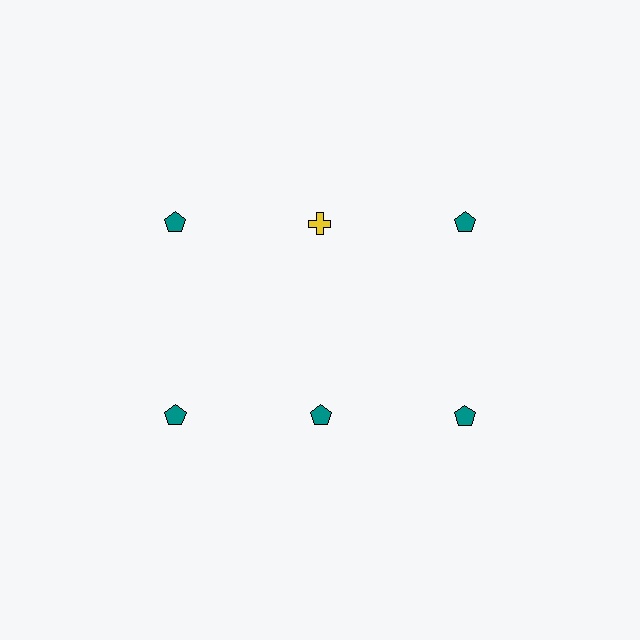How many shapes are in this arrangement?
There are 6 shapes arranged in a grid pattern.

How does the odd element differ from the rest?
It differs in both color (yellow instead of teal) and shape (cross instead of pentagon).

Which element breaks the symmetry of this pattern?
The yellow cross in the top row, second from left column breaks the symmetry. All other shapes are teal pentagons.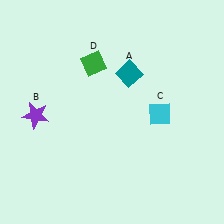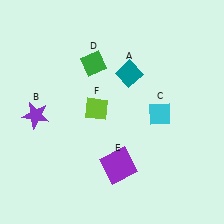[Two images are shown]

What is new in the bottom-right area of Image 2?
A purple square (E) was added in the bottom-right area of Image 2.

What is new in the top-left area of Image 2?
A lime diamond (F) was added in the top-left area of Image 2.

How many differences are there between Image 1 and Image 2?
There are 2 differences between the two images.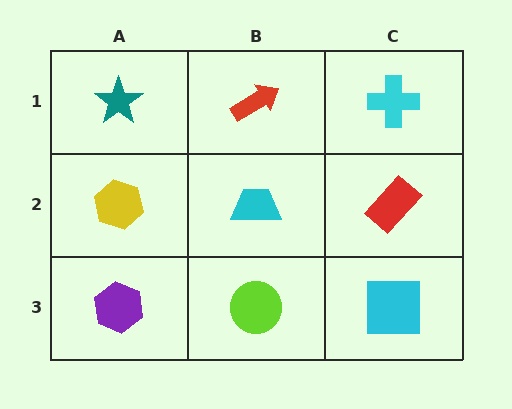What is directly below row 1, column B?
A cyan trapezoid.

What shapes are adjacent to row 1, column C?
A red rectangle (row 2, column C), a red arrow (row 1, column B).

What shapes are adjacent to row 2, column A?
A teal star (row 1, column A), a purple hexagon (row 3, column A), a cyan trapezoid (row 2, column B).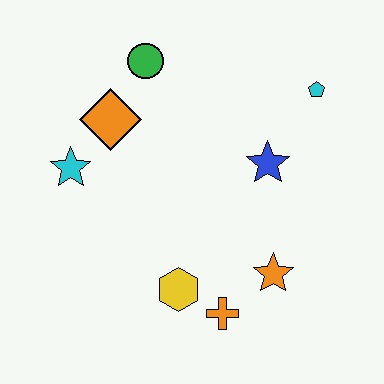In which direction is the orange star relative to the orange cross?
The orange star is to the right of the orange cross.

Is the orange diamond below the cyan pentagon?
Yes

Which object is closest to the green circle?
The orange diamond is closest to the green circle.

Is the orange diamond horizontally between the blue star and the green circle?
No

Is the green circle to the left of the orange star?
Yes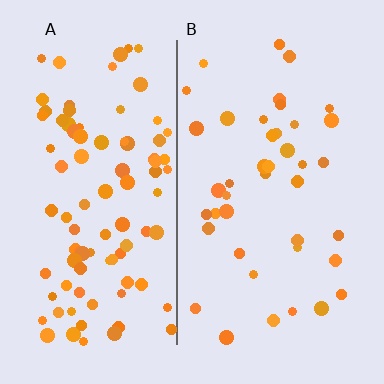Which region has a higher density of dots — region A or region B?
A (the left).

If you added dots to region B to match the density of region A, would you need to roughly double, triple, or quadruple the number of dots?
Approximately double.